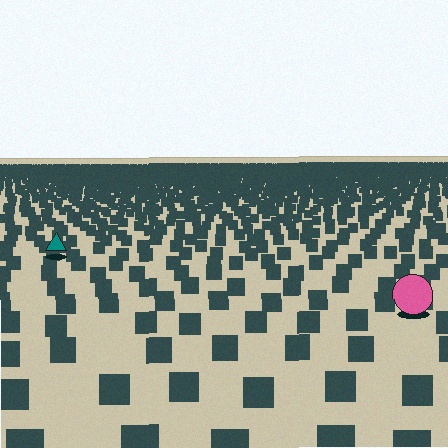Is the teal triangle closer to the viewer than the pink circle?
No. The pink circle is closer — you can tell from the texture gradient: the ground texture is coarser near it.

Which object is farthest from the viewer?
The teal triangle is farthest from the viewer. It appears smaller and the ground texture around it is denser.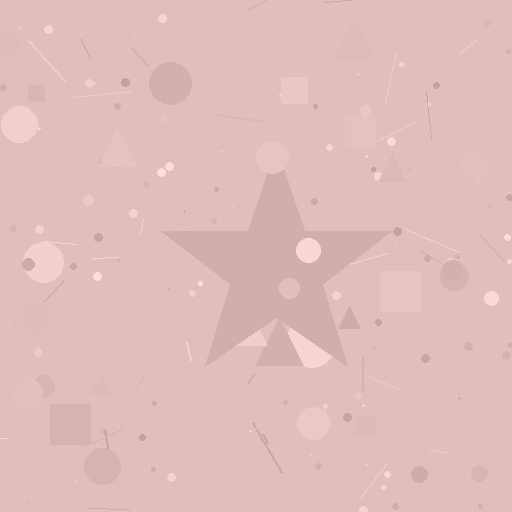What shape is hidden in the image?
A star is hidden in the image.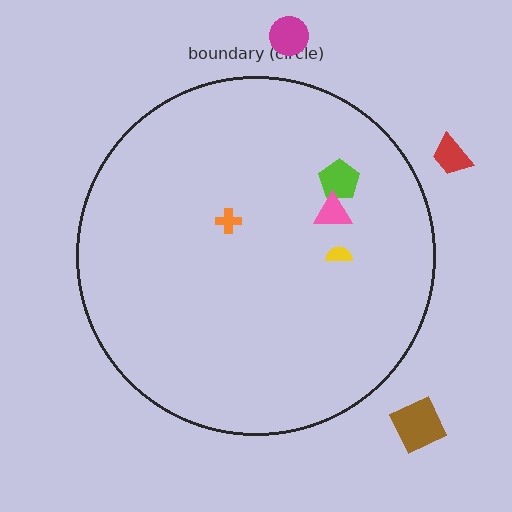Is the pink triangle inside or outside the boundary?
Inside.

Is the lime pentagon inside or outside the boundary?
Inside.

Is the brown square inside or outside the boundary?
Outside.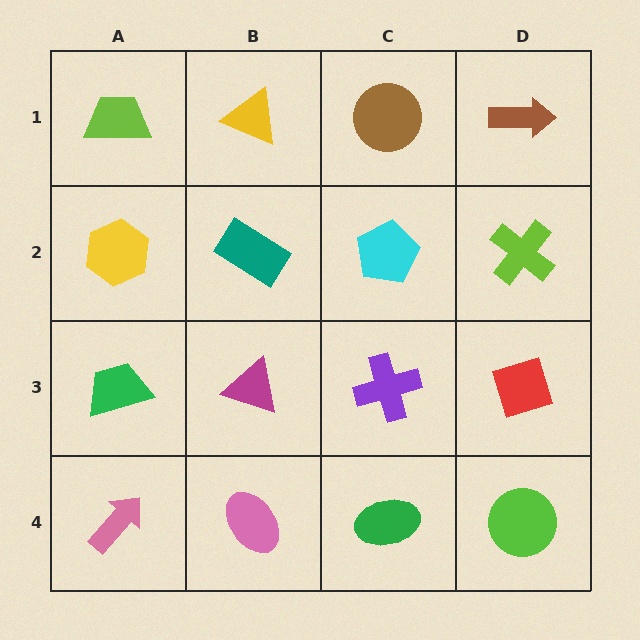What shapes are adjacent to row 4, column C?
A purple cross (row 3, column C), a pink ellipse (row 4, column B), a lime circle (row 4, column D).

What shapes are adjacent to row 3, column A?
A yellow hexagon (row 2, column A), a pink arrow (row 4, column A), a magenta triangle (row 3, column B).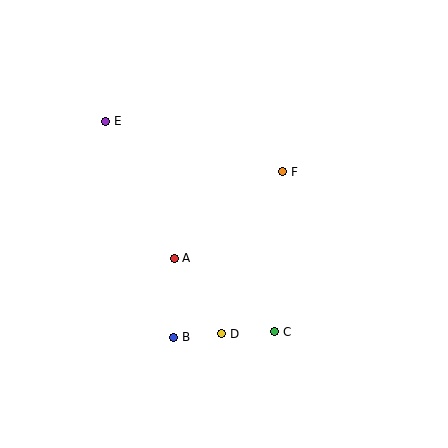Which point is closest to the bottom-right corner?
Point C is closest to the bottom-right corner.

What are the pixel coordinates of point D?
Point D is at (222, 334).